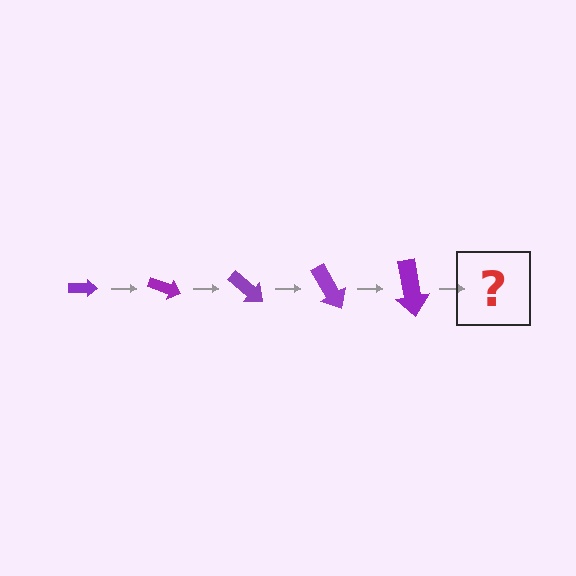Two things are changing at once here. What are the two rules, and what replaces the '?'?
The two rules are that the arrow grows larger each step and it rotates 20 degrees each step. The '?' should be an arrow, larger than the previous one and rotated 100 degrees from the start.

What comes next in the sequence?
The next element should be an arrow, larger than the previous one and rotated 100 degrees from the start.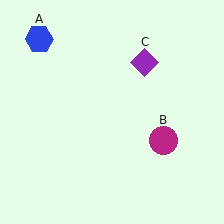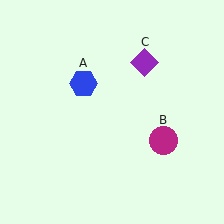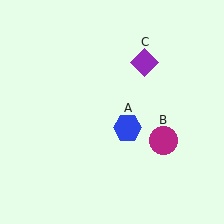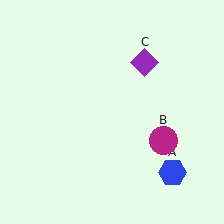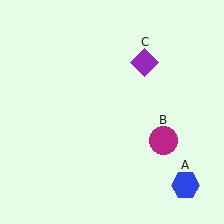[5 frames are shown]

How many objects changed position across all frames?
1 object changed position: blue hexagon (object A).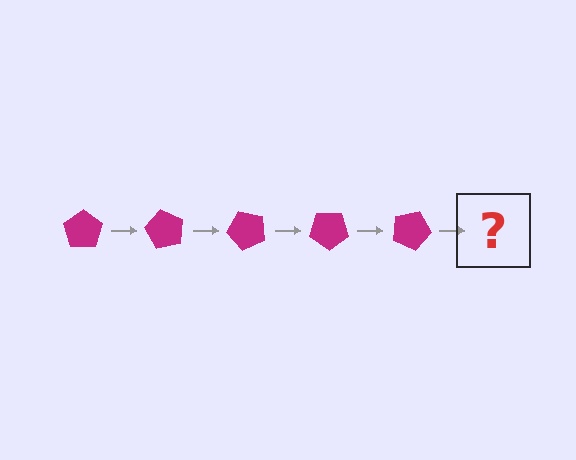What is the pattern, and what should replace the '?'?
The pattern is that the pentagon rotates 60 degrees each step. The '?' should be a magenta pentagon rotated 300 degrees.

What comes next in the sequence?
The next element should be a magenta pentagon rotated 300 degrees.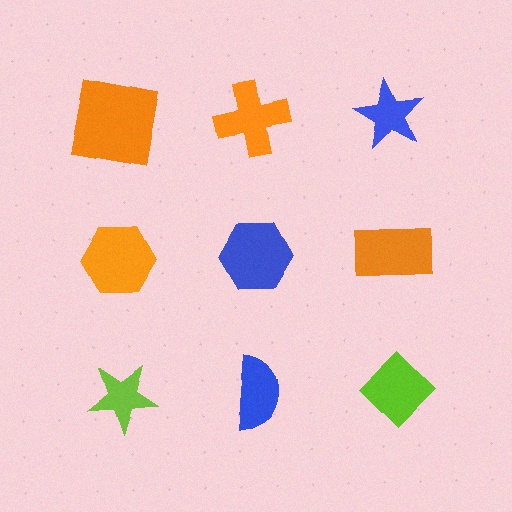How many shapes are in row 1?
3 shapes.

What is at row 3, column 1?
A lime star.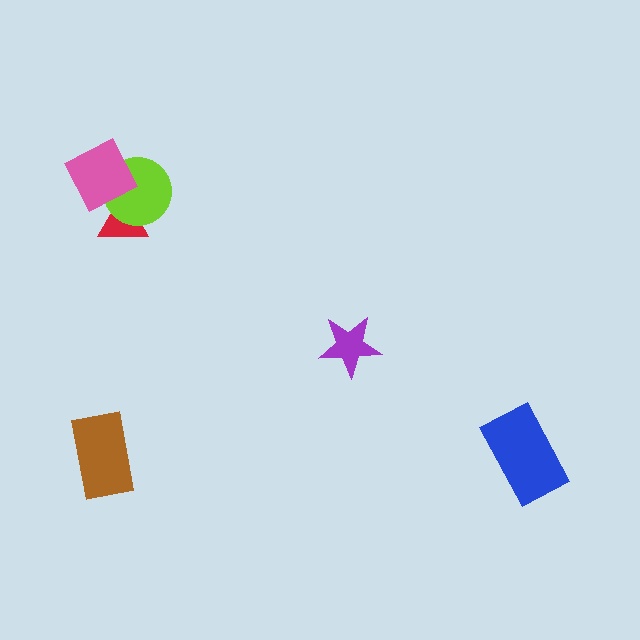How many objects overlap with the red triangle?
2 objects overlap with the red triangle.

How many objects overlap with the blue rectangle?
0 objects overlap with the blue rectangle.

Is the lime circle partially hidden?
Yes, it is partially covered by another shape.